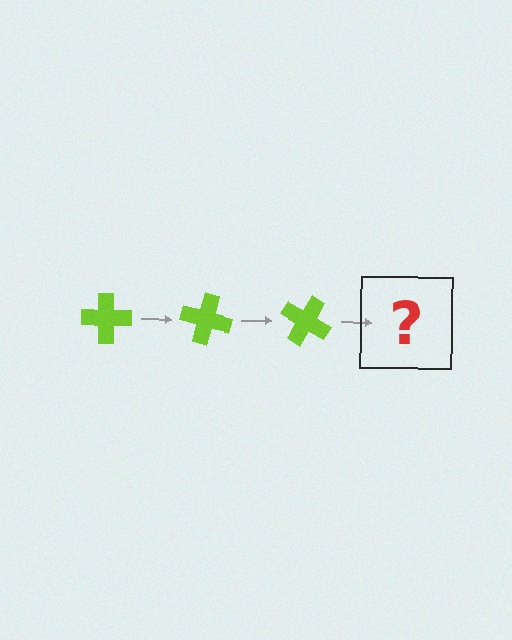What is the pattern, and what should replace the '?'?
The pattern is that the cross rotates 15 degrees each step. The '?' should be a lime cross rotated 45 degrees.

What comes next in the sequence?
The next element should be a lime cross rotated 45 degrees.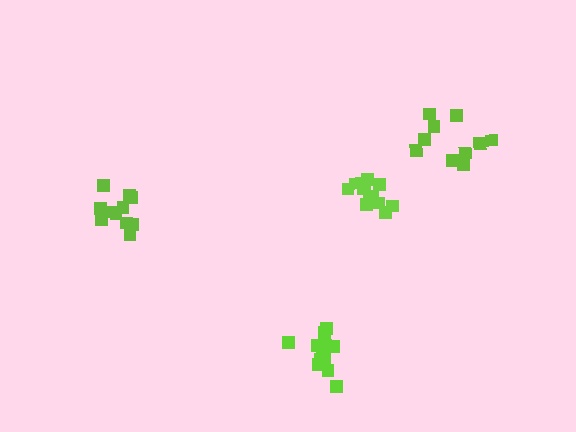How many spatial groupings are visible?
There are 4 spatial groupings.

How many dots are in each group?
Group 1: 12 dots, Group 2: 10 dots, Group 3: 12 dots, Group 4: 11 dots (45 total).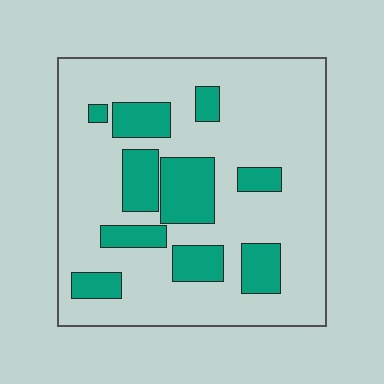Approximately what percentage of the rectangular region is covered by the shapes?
Approximately 25%.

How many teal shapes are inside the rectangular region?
10.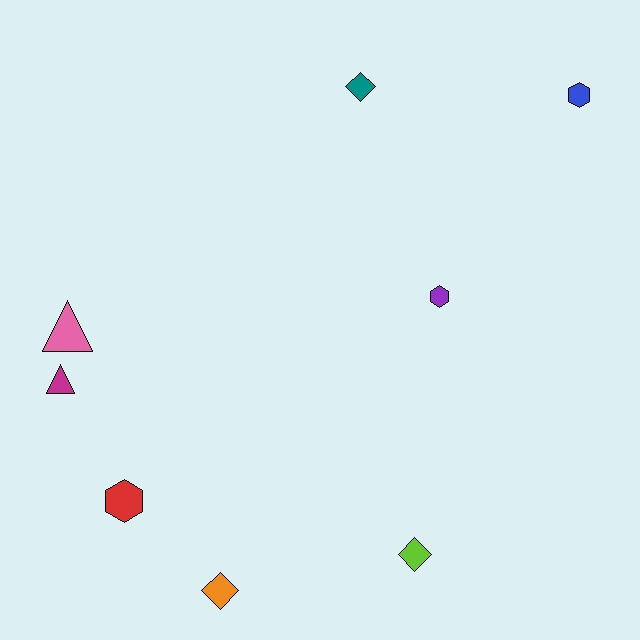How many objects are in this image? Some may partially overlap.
There are 8 objects.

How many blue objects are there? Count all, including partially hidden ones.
There is 1 blue object.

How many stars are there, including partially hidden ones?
There are no stars.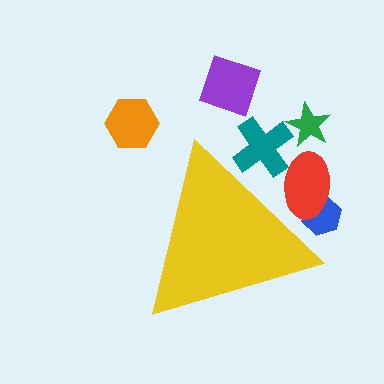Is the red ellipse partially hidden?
Yes, the red ellipse is partially hidden behind the yellow triangle.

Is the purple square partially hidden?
No, the purple square is fully visible.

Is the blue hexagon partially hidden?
Yes, the blue hexagon is partially hidden behind the yellow triangle.